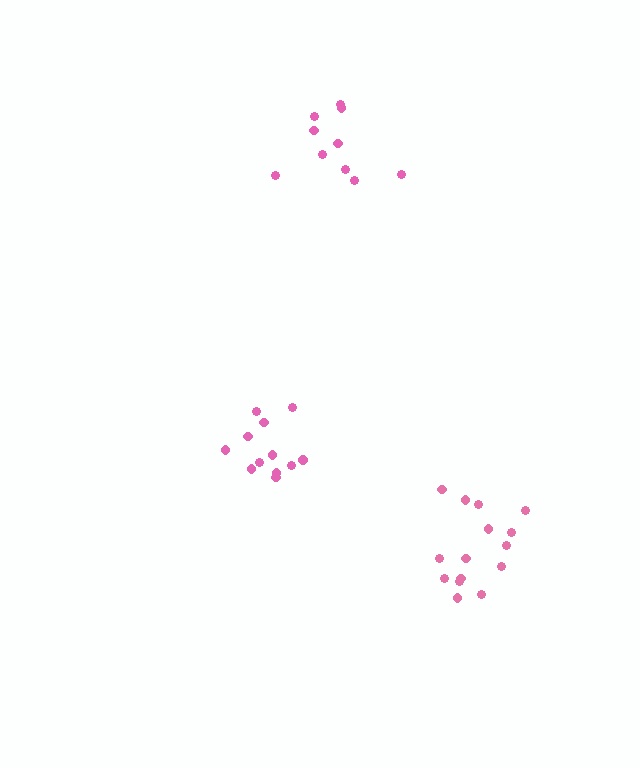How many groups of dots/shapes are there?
There are 3 groups.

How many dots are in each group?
Group 1: 12 dots, Group 2: 10 dots, Group 3: 15 dots (37 total).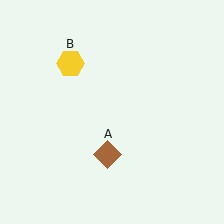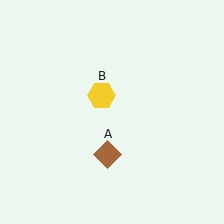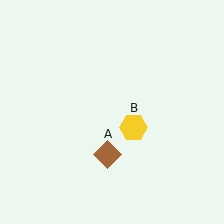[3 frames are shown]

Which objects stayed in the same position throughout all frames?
Brown diamond (object A) remained stationary.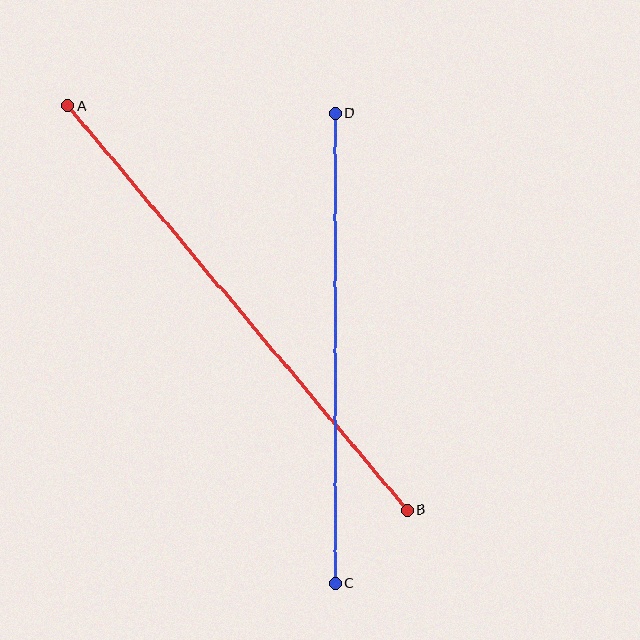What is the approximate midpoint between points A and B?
The midpoint is at approximately (237, 308) pixels.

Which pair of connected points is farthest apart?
Points A and B are farthest apart.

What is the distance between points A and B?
The distance is approximately 528 pixels.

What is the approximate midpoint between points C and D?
The midpoint is at approximately (335, 348) pixels.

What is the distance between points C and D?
The distance is approximately 470 pixels.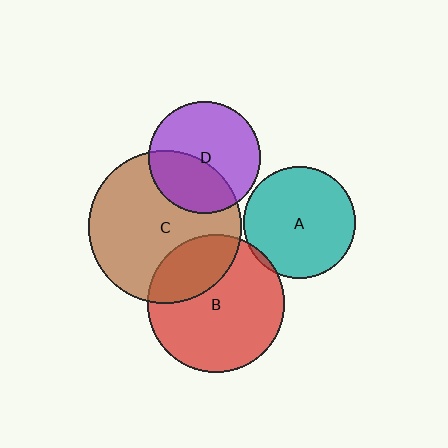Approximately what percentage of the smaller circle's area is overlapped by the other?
Approximately 40%.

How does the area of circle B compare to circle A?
Approximately 1.5 times.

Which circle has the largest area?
Circle C (brown).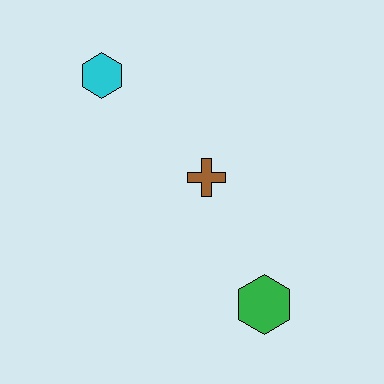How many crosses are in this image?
There is 1 cross.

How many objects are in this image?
There are 3 objects.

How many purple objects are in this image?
There are no purple objects.